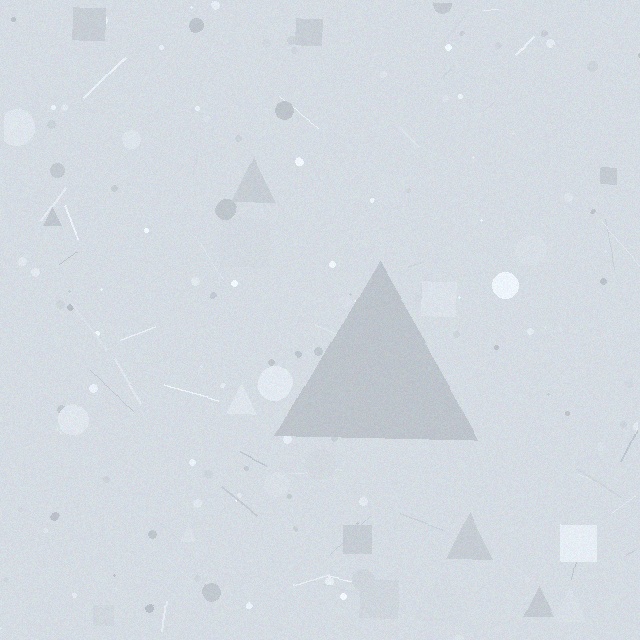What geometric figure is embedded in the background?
A triangle is embedded in the background.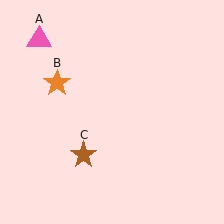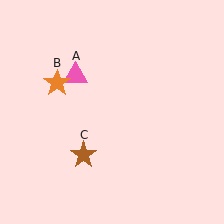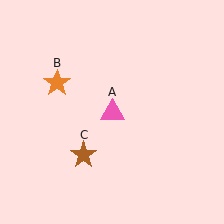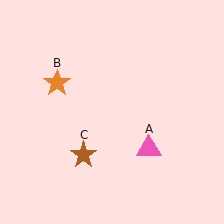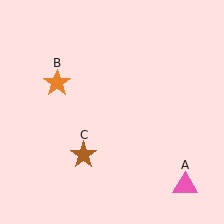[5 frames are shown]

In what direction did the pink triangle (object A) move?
The pink triangle (object A) moved down and to the right.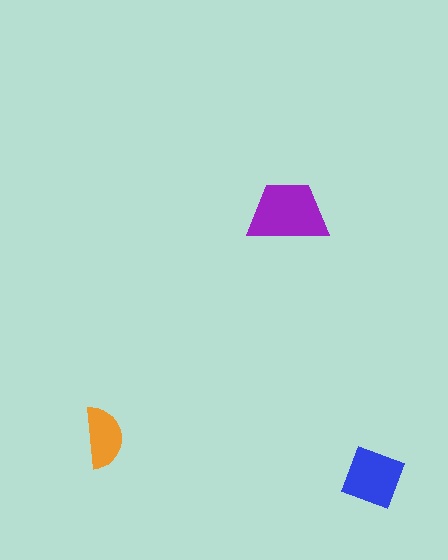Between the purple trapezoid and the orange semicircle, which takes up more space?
The purple trapezoid.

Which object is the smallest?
The orange semicircle.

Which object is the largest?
The purple trapezoid.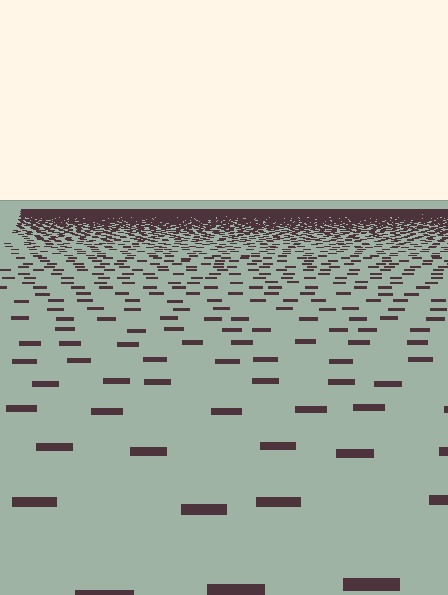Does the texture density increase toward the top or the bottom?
Density increases toward the top.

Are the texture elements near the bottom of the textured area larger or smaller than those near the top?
Larger. Near the bottom, elements are closer to the viewer and appear at a bigger on-screen size.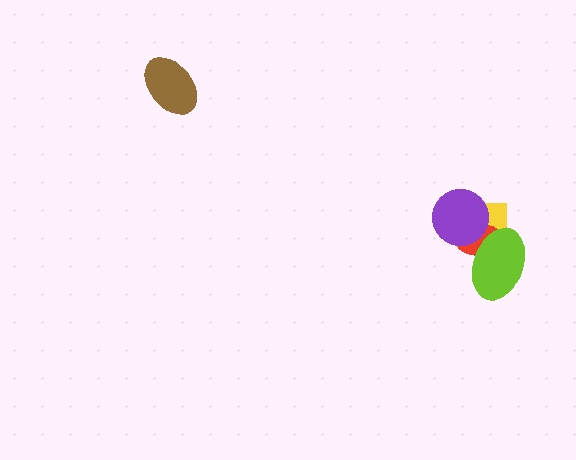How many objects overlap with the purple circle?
2 objects overlap with the purple circle.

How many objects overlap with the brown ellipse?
0 objects overlap with the brown ellipse.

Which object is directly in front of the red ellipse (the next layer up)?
The purple circle is directly in front of the red ellipse.